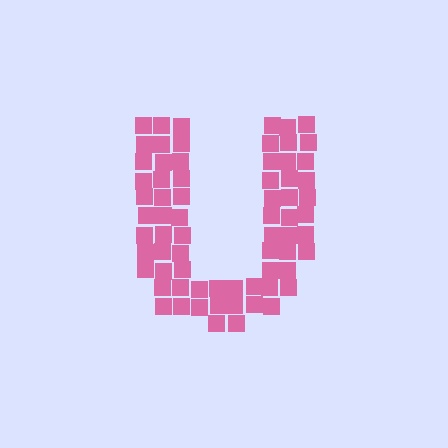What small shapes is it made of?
It is made of small squares.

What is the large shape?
The large shape is the letter U.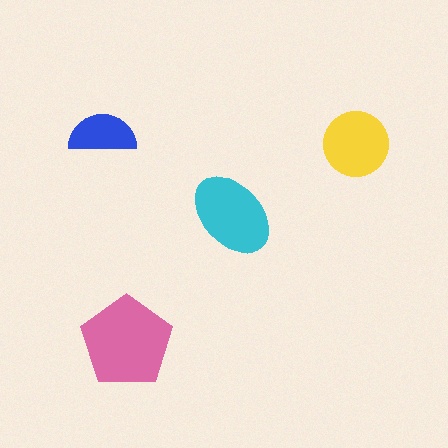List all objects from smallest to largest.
The blue semicircle, the yellow circle, the cyan ellipse, the pink pentagon.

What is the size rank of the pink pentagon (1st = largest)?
1st.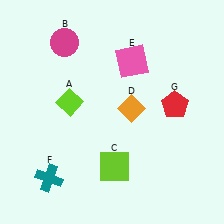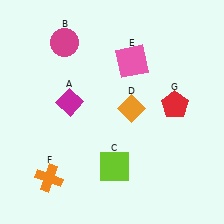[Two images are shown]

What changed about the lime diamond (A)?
In Image 1, A is lime. In Image 2, it changed to magenta.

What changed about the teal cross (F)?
In Image 1, F is teal. In Image 2, it changed to orange.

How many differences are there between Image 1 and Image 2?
There are 2 differences between the two images.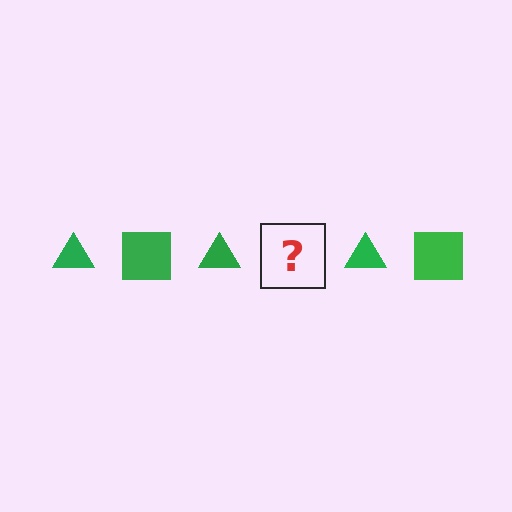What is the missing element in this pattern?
The missing element is a green square.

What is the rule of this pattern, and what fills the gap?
The rule is that the pattern cycles through triangle, square shapes in green. The gap should be filled with a green square.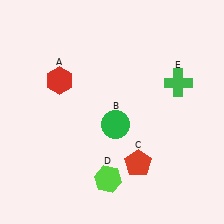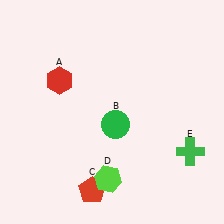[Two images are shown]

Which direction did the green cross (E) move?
The green cross (E) moved down.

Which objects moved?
The objects that moved are: the red pentagon (C), the green cross (E).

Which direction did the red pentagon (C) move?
The red pentagon (C) moved left.